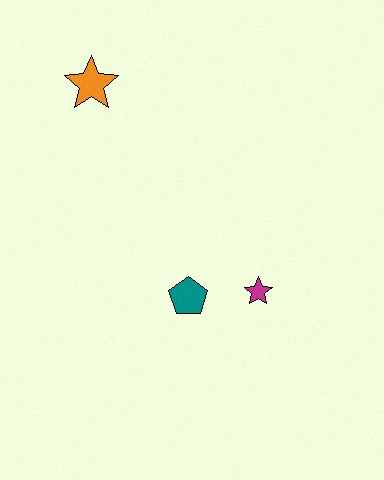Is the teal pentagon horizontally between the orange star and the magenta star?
Yes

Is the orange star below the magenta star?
No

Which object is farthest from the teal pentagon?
The orange star is farthest from the teal pentagon.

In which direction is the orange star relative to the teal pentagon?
The orange star is above the teal pentagon.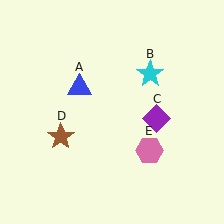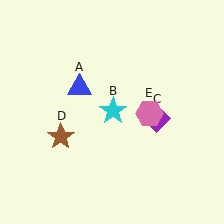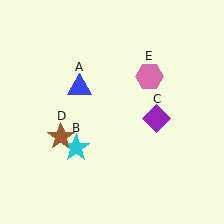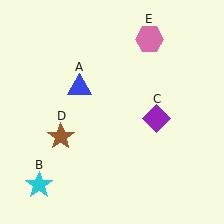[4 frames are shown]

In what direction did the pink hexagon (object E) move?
The pink hexagon (object E) moved up.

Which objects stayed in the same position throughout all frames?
Blue triangle (object A) and purple diamond (object C) and brown star (object D) remained stationary.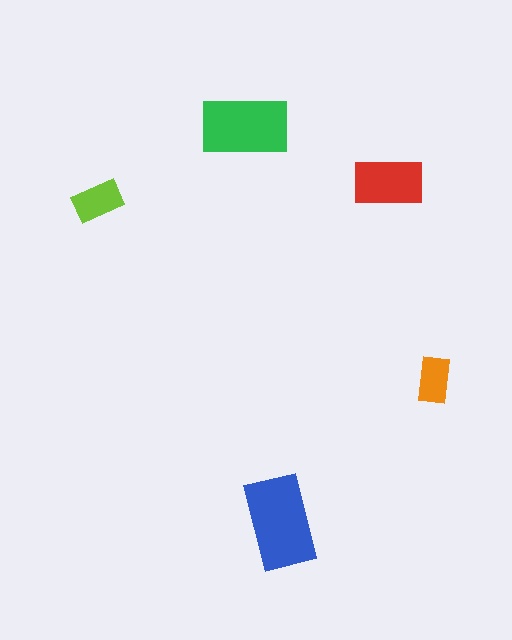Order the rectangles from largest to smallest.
the blue one, the green one, the red one, the lime one, the orange one.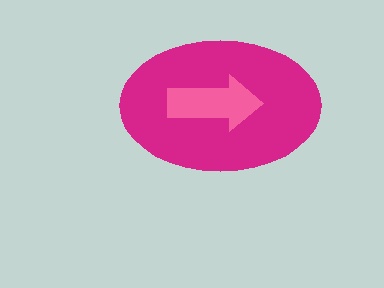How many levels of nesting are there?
2.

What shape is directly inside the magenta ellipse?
The pink arrow.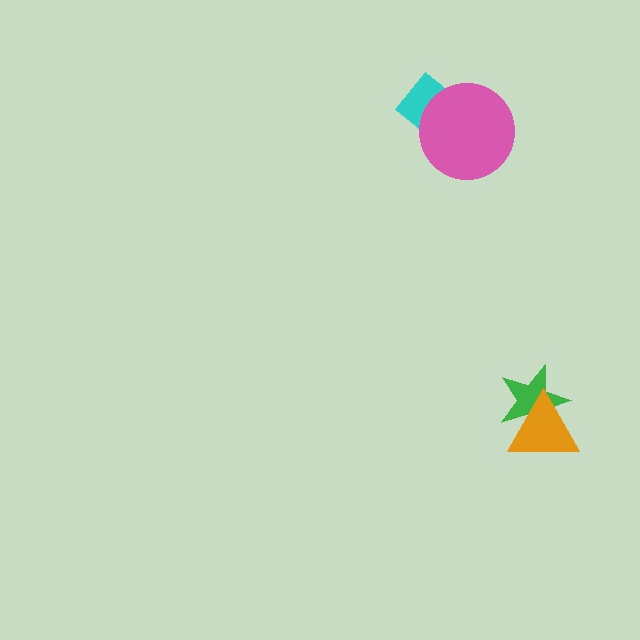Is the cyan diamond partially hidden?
Yes, it is partially covered by another shape.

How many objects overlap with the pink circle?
1 object overlaps with the pink circle.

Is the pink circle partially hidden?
No, no other shape covers it.